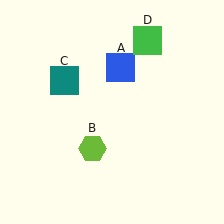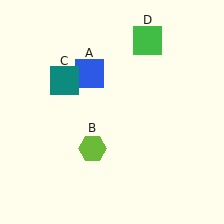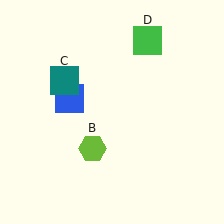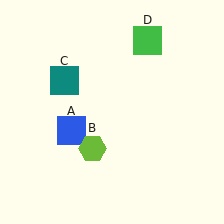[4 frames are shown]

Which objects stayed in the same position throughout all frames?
Lime hexagon (object B) and teal square (object C) and green square (object D) remained stationary.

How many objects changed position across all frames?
1 object changed position: blue square (object A).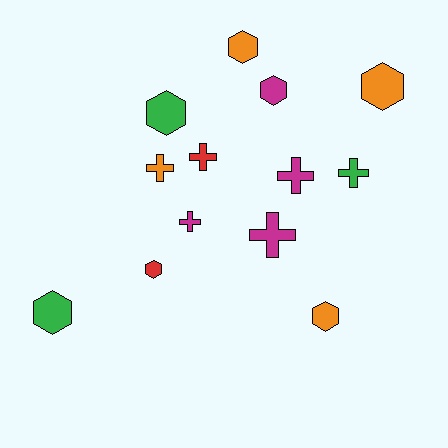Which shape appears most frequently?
Hexagon, with 7 objects.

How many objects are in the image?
There are 13 objects.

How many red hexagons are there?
There is 1 red hexagon.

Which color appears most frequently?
Orange, with 4 objects.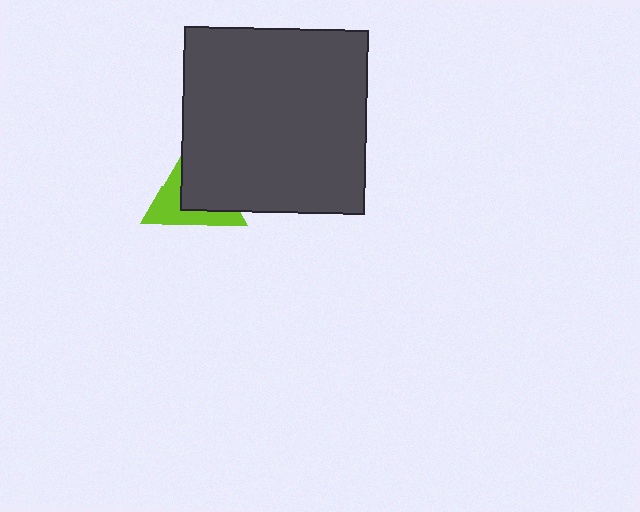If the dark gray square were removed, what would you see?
You would see the complete lime triangle.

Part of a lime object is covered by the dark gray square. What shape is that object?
It is a triangle.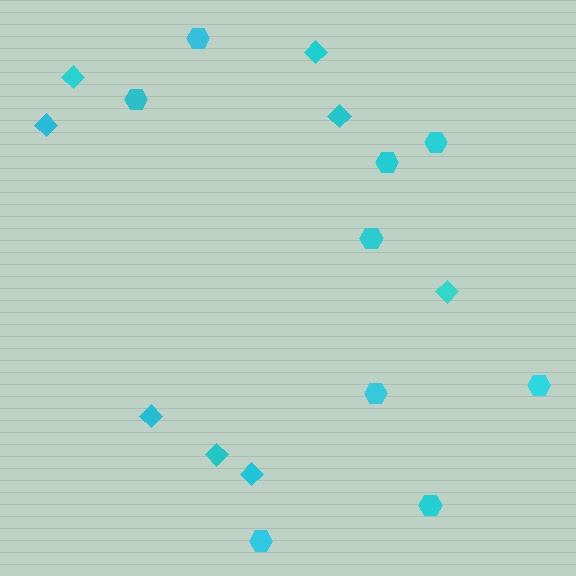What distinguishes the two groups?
There are 2 groups: one group of diamonds (8) and one group of hexagons (9).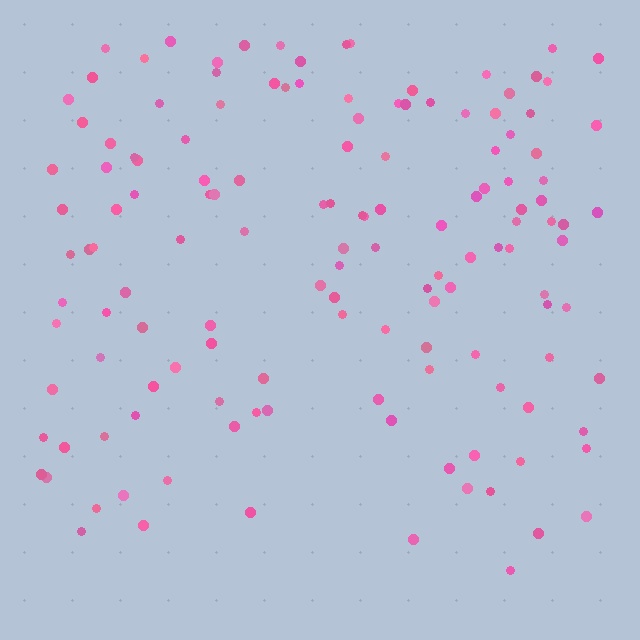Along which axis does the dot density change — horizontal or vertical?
Vertical.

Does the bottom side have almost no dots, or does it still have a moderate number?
Still a moderate number, just noticeably fewer than the top.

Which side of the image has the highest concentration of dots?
The top.